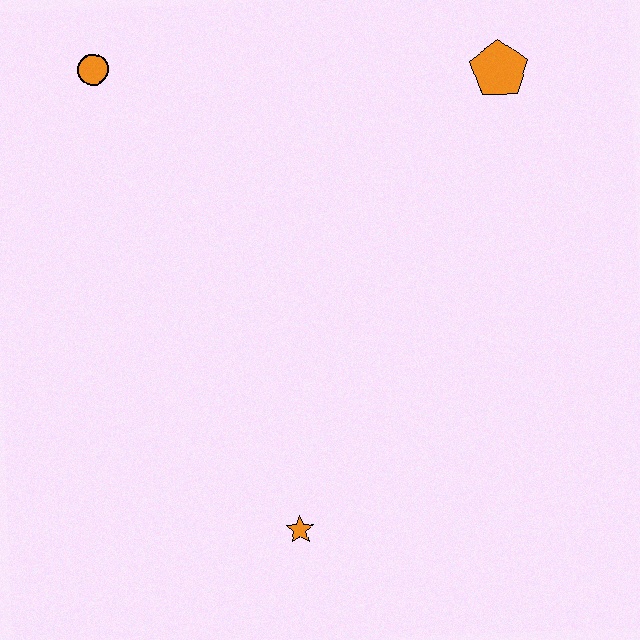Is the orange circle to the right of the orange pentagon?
No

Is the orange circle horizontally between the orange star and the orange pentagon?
No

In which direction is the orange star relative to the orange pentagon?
The orange star is below the orange pentagon.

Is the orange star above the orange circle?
No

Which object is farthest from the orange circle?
The orange star is farthest from the orange circle.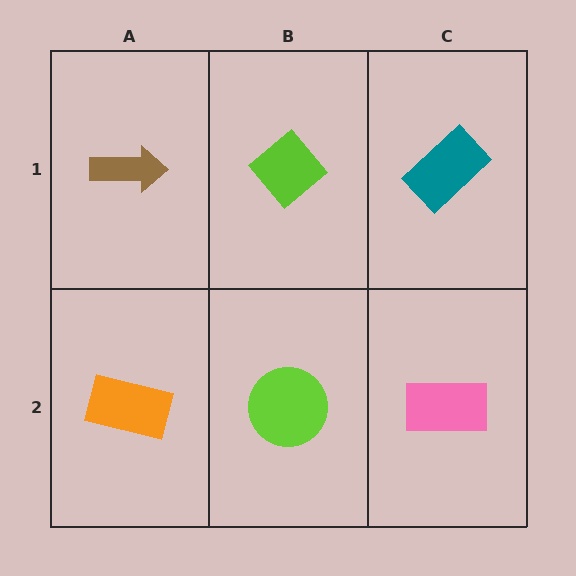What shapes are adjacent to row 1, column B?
A lime circle (row 2, column B), a brown arrow (row 1, column A), a teal rectangle (row 1, column C).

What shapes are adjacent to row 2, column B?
A lime diamond (row 1, column B), an orange rectangle (row 2, column A), a pink rectangle (row 2, column C).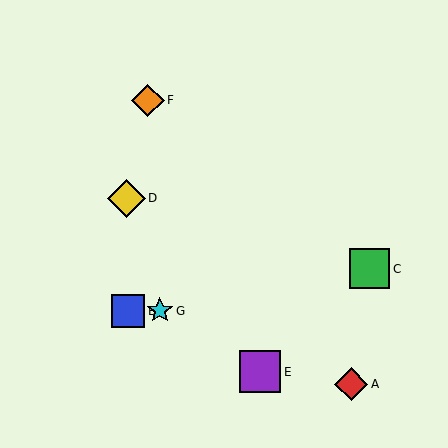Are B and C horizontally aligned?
No, B is at y≈311 and C is at y≈269.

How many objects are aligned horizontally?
2 objects (B, G) are aligned horizontally.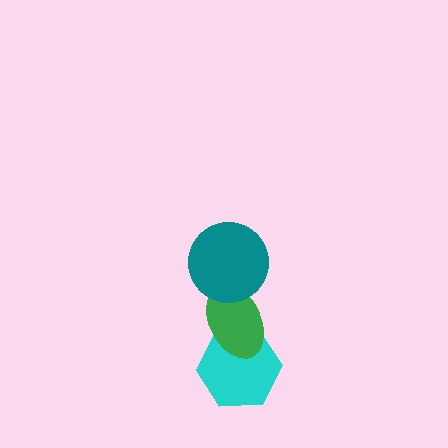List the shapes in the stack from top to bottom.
From top to bottom: the teal circle, the green ellipse, the cyan hexagon.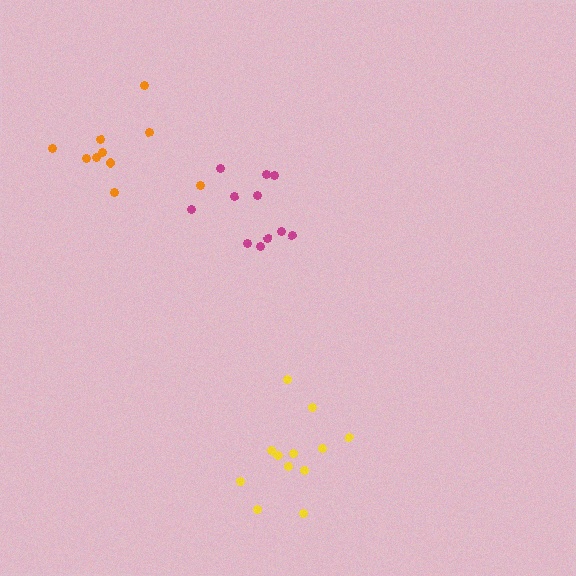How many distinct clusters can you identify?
There are 3 distinct clusters.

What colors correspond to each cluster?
The clusters are colored: orange, yellow, magenta.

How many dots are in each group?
Group 1: 10 dots, Group 2: 12 dots, Group 3: 11 dots (33 total).